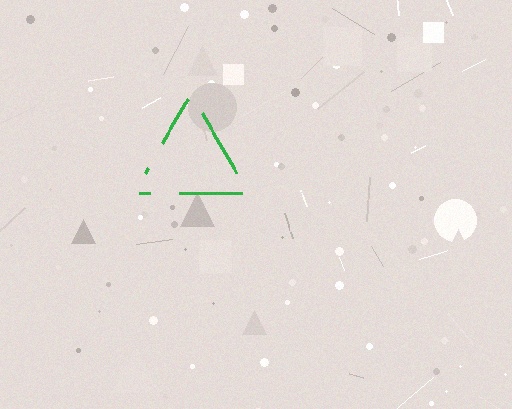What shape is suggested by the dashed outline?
The dashed outline suggests a triangle.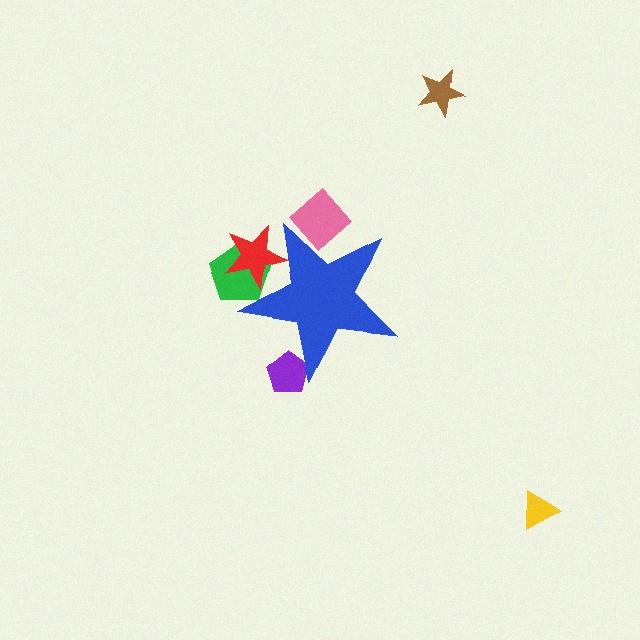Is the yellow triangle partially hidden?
No, the yellow triangle is fully visible.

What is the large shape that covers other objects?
A blue star.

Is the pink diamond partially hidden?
Yes, the pink diamond is partially hidden behind the blue star.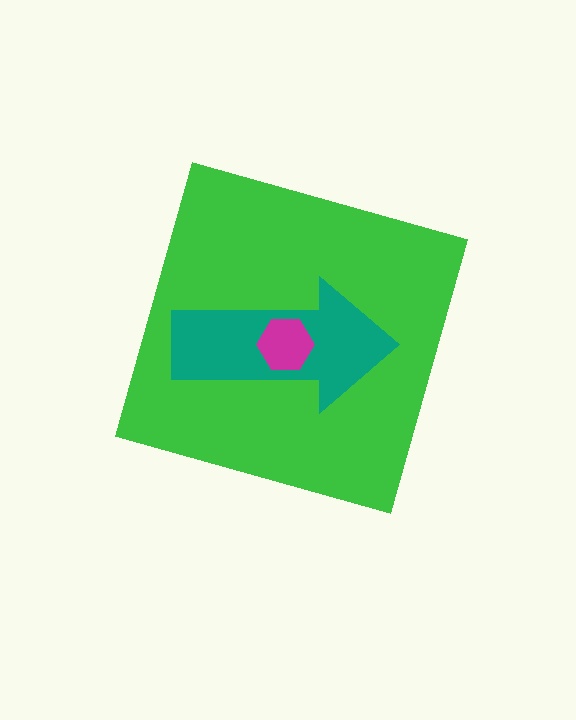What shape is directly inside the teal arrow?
The magenta hexagon.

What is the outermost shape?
The green diamond.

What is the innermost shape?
The magenta hexagon.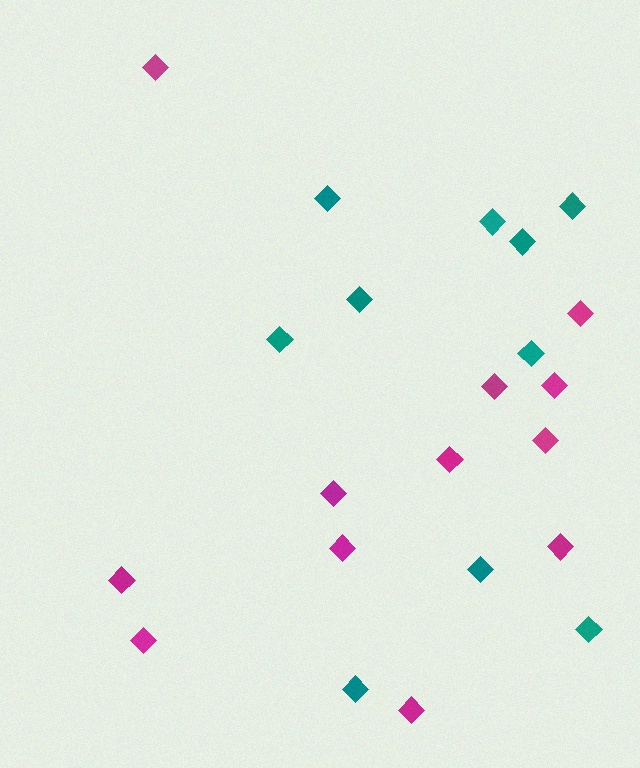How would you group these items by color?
There are 2 groups: one group of magenta diamonds (12) and one group of teal diamonds (10).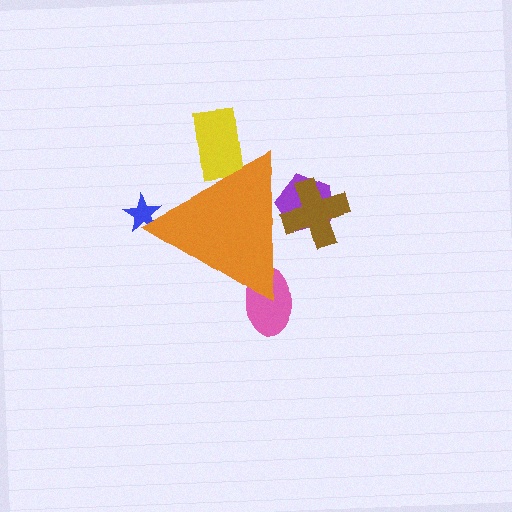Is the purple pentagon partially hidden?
Yes, the purple pentagon is partially hidden behind the orange triangle.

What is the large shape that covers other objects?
An orange triangle.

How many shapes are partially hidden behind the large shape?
5 shapes are partially hidden.